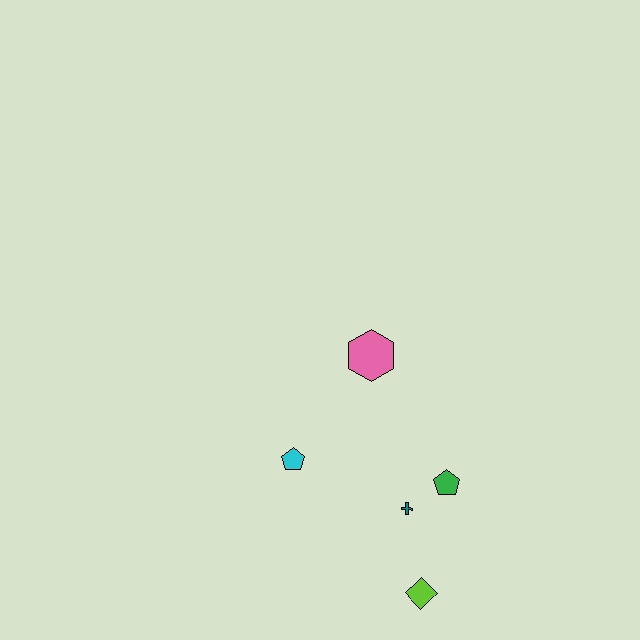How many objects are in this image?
There are 5 objects.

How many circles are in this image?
There are no circles.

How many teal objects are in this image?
There is 1 teal object.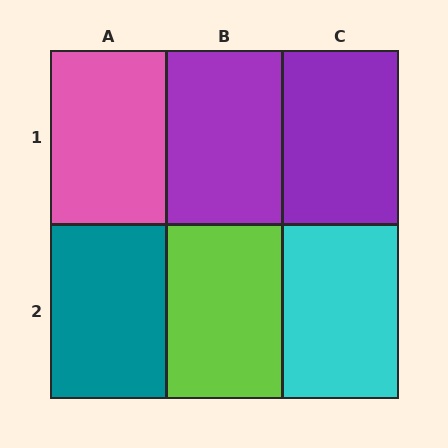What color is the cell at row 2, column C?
Cyan.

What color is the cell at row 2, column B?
Lime.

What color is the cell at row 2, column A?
Teal.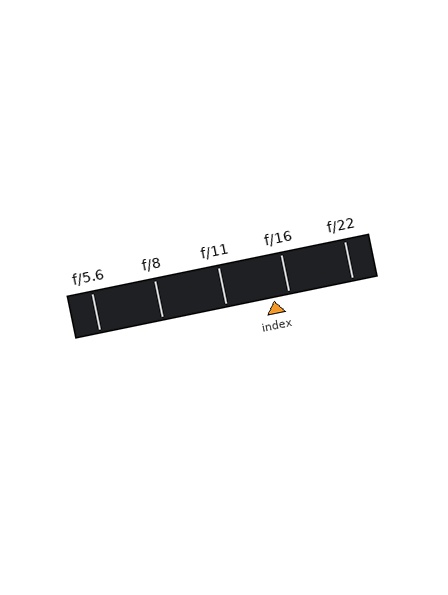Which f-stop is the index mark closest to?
The index mark is closest to f/16.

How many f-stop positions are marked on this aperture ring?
There are 5 f-stop positions marked.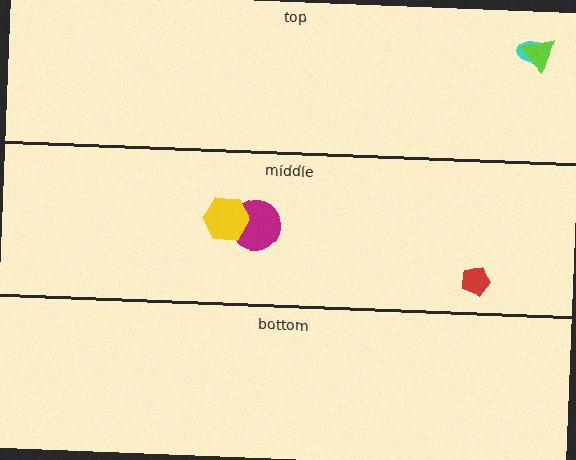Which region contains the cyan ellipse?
The top region.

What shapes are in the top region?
The cyan ellipse, the lime triangle.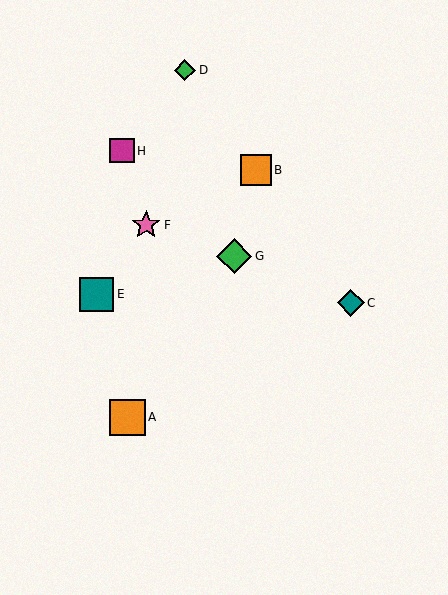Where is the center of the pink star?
The center of the pink star is at (146, 225).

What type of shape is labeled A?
Shape A is an orange square.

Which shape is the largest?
The orange square (labeled A) is the largest.